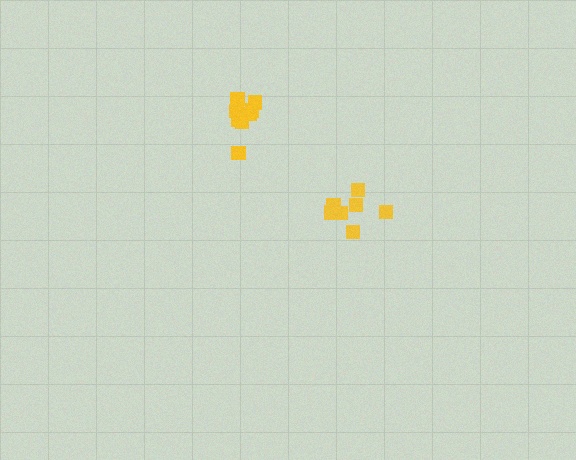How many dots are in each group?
Group 1: 7 dots, Group 2: 9 dots (16 total).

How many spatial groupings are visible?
There are 2 spatial groupings.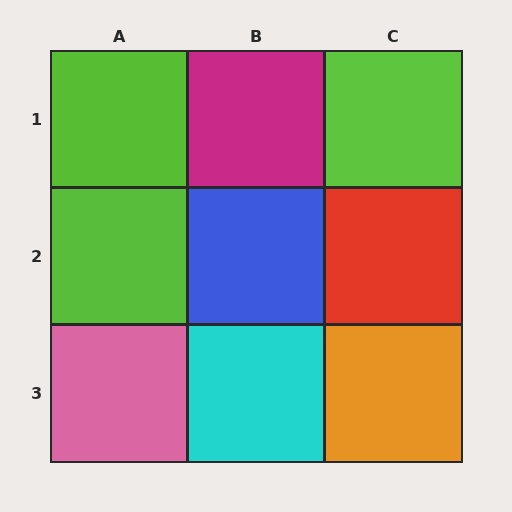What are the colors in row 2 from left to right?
Lime, blue, red.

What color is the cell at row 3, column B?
Cyan.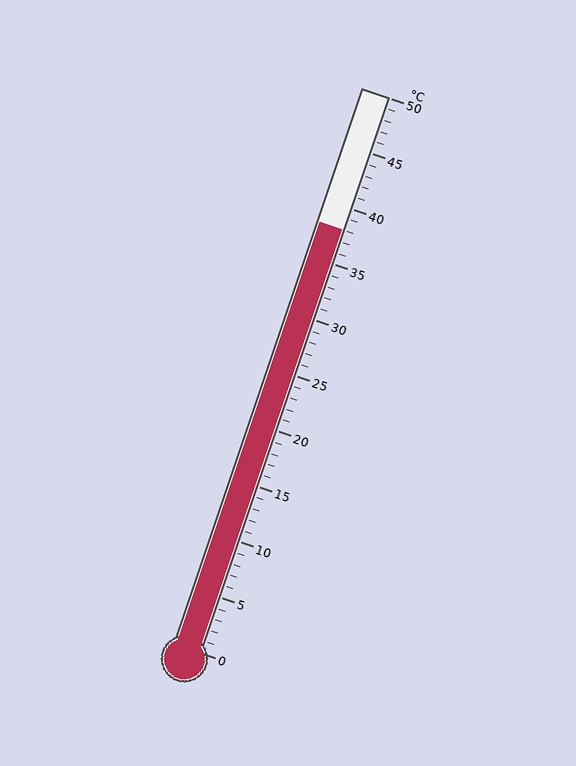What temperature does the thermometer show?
The thermometer shows approximately 38°C.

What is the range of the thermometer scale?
The thermometer scale ranges from 0°C to 50°C.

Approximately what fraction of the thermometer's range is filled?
The thermometer is filled to approximately 75% of its range.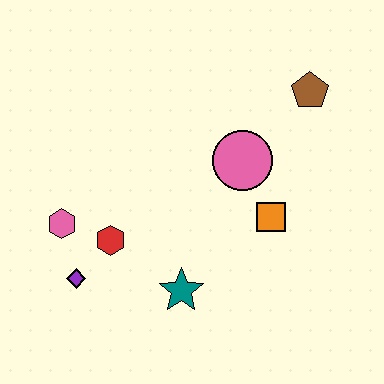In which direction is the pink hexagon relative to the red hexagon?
The pink hexagon is to the left of the red hexagon.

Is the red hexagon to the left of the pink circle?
Yes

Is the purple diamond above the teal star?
Yes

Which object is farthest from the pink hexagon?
The brown pentagon is farthest from the pink hexagon.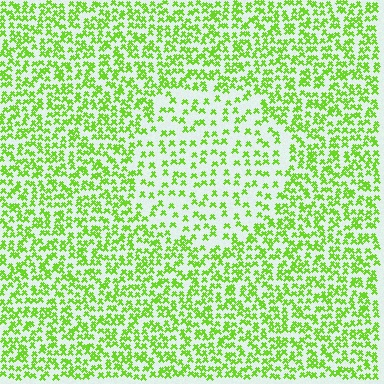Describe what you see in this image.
The image contains small lime elements arranged at two different densities. A circle-shaped region is visible where the elements are less densely packed than the surrounding area.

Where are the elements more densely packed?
The elements are more densely packed outside the circle boundary.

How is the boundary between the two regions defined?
The boundary is defined by a change in element density (approximately 2.0x ratio). All elements are the same color, size, and shape.